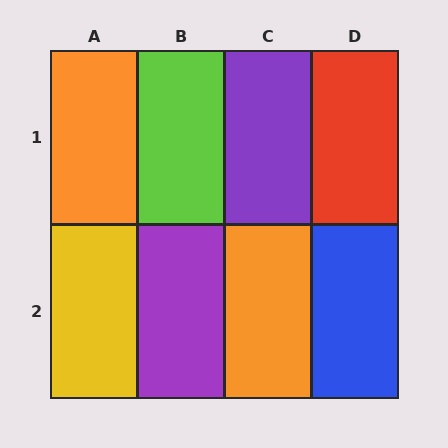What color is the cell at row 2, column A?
Yellow.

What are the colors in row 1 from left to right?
Orange, lime, purple, red.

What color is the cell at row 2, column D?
Blue.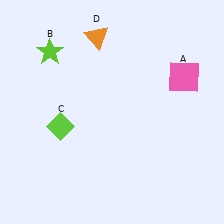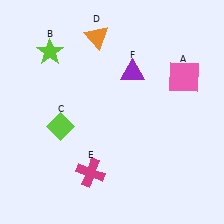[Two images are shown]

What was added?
A magenta cross (E), a purple triangle (F) were added in Image 2.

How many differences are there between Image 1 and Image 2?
There are 2 differences between the two images.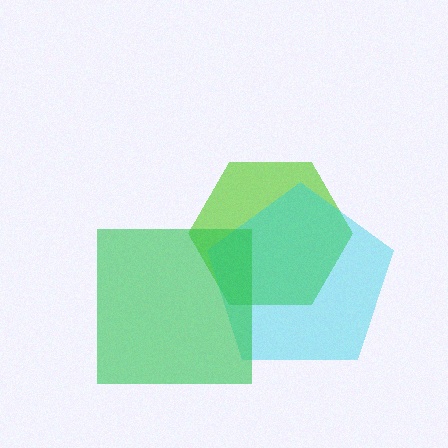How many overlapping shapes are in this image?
There are 3 overlapping shapes in the image.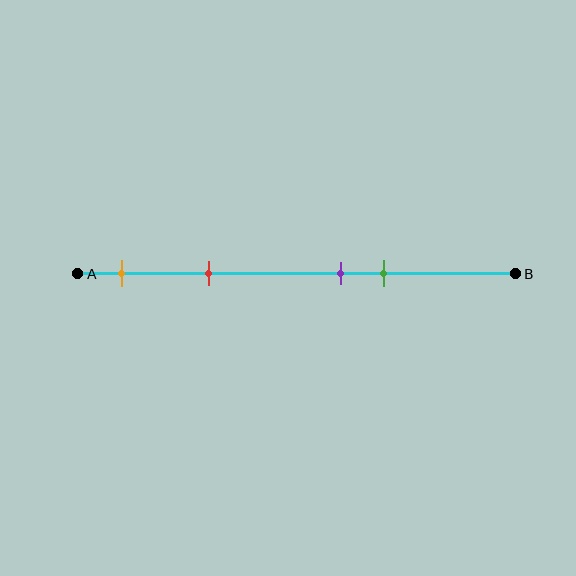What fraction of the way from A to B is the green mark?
The green mark is approximately 70% (0.7) of the way from A to B.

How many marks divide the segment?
There are 4 marks dividing the segment.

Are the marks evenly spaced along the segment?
No, the marks are not evenly spaced.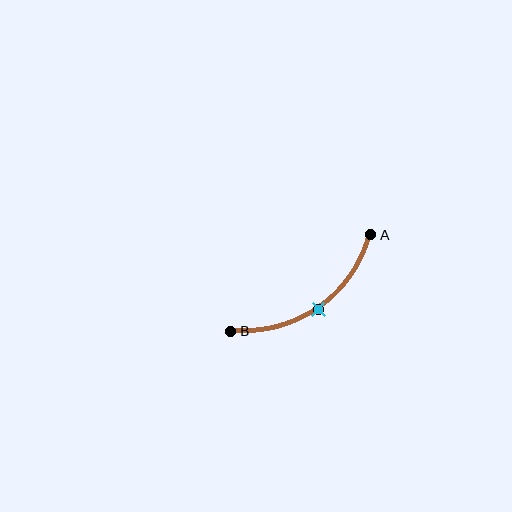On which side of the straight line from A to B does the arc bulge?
The arc bulges below and to the right of the straight line connecting A and B.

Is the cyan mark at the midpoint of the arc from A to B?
Yes. The cyan mark lies on the arc at equal arc-length from both A and B — it is the arc midpoint.